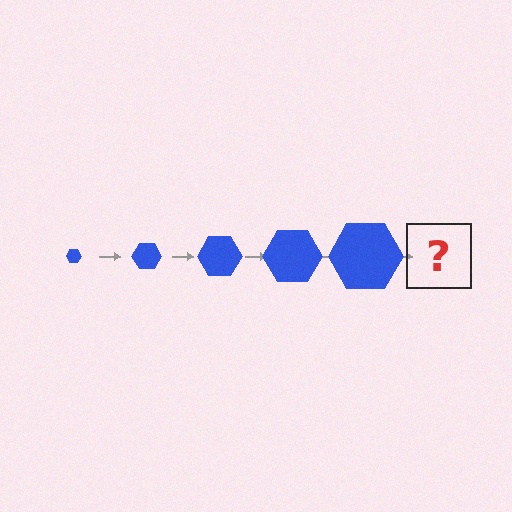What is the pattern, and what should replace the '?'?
The pattern is that the hexagon gets progressively larger each step. The '?' should be a blue hexagon, larger than the previous one.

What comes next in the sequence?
The next element should be a blue hexagon, larger than the previous one.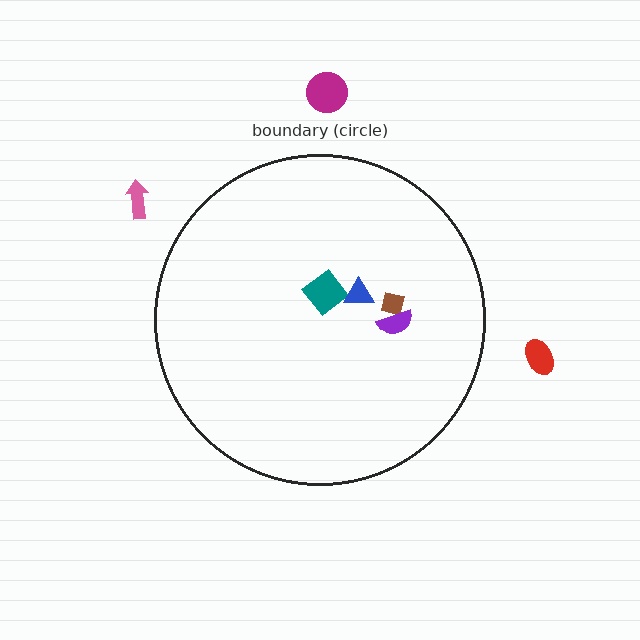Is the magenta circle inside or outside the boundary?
Outside.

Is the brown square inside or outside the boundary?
Inside.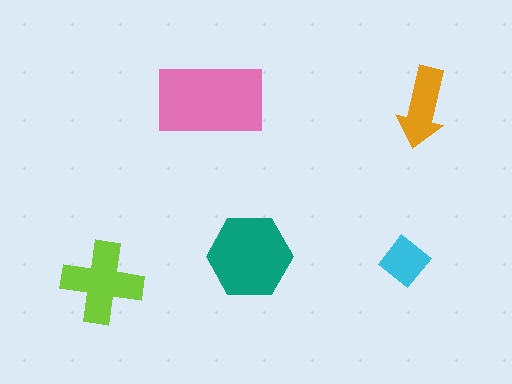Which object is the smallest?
The cyan diamond.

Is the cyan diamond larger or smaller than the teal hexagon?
Smaller.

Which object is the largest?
The pink rectangle.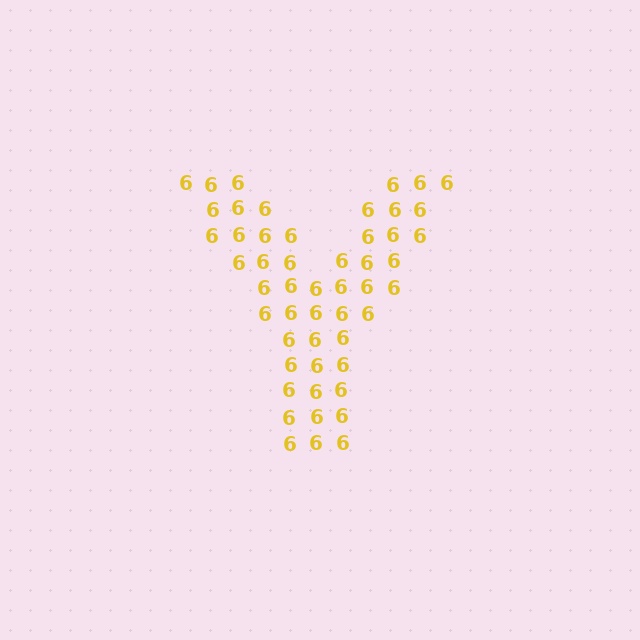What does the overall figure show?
The overall figure shows the letter Y.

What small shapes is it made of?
It is made of small digit 6's.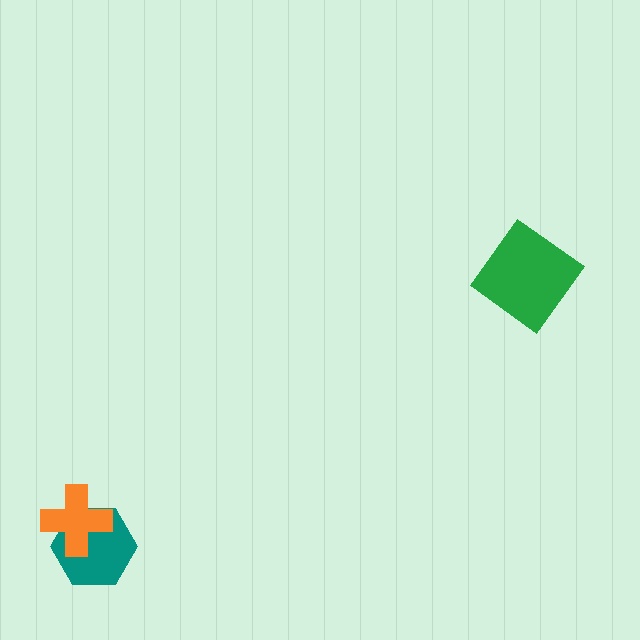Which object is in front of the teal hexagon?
The orange cross is in front of the teal hexagon.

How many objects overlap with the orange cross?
1 object overlaps with the orange cross.